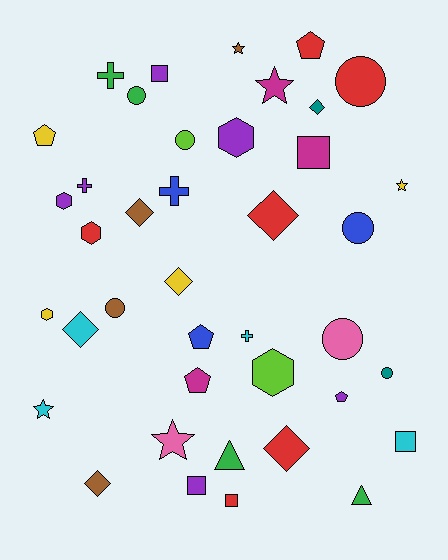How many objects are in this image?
There are 40 objects.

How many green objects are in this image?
There are 4 green objects.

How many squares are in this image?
There are 5 squares.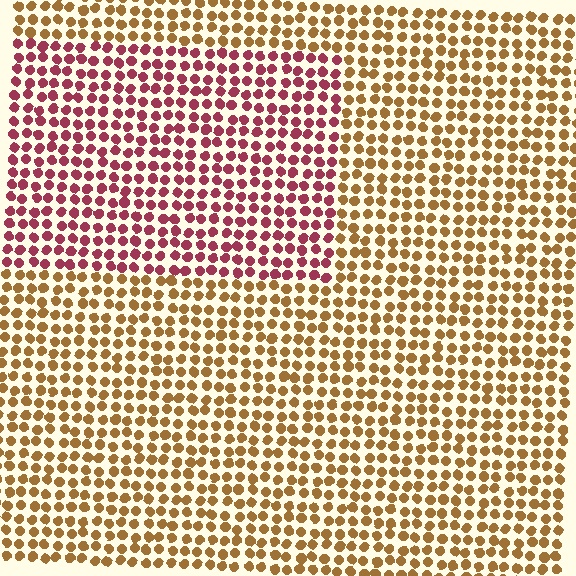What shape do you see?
I see a rectangle.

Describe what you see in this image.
The image is filled with small brown elements in a uniform arrangement. A rectangle-shaped region is visible where the elements are tinted to a slightly different hue, forming a subtle color boundary.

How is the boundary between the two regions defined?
The boundary is defined purely by a slight shift in hue (about 52 degrees). Spacing, size, and orientation are identical on both sides.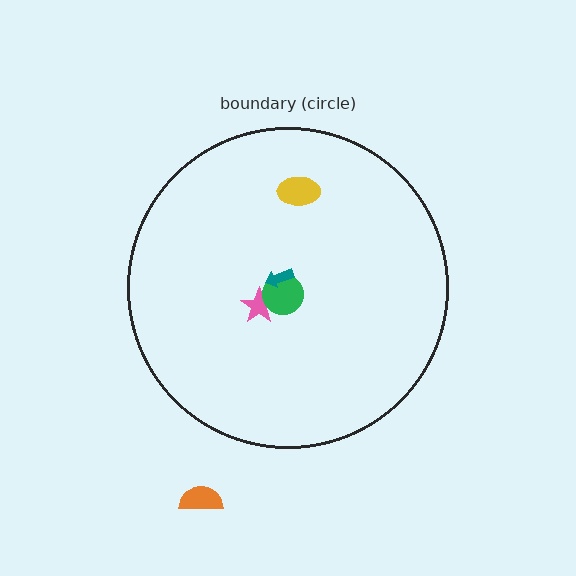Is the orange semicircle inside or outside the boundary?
Outside.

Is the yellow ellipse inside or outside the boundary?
Inside.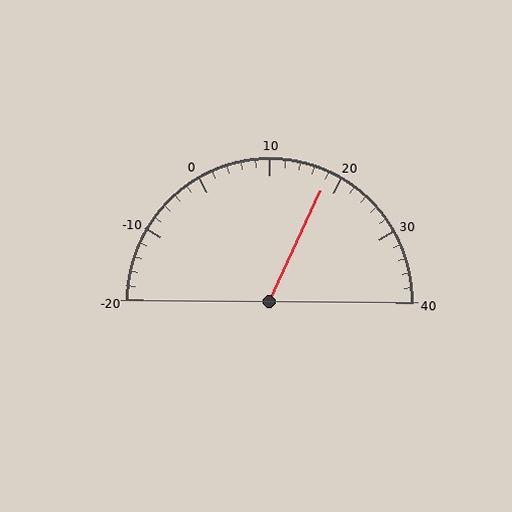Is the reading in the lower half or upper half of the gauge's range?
The reading is in the upper half of the range (-20 to 40).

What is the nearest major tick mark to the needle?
The nearest major tick mark is 20.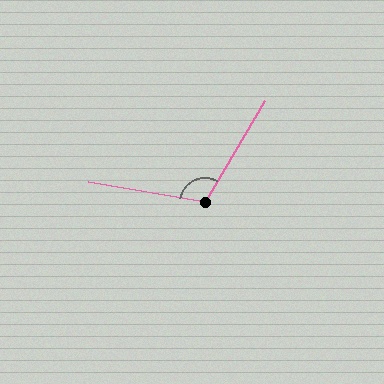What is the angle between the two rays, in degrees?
Approximately 110 degrees.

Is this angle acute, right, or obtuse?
It is obtuse.